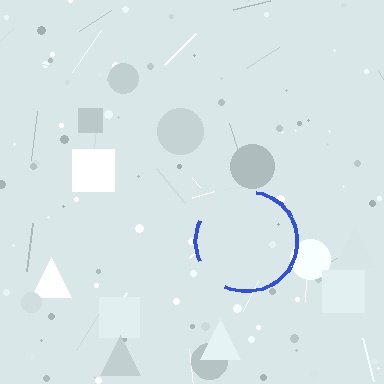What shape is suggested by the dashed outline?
The dashed outline suggests a circle.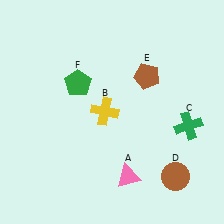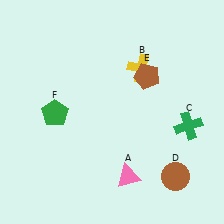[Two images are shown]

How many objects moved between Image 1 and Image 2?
2 objects moved between the two images.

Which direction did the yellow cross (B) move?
The yellow cross (B) moved up.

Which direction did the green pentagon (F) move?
The green pentagon (F) moved down.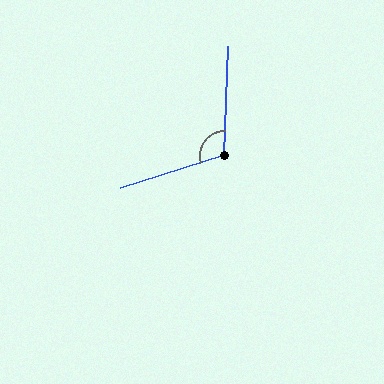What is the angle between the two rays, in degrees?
Approximately 109 degrees.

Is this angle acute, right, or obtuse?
It is obtuse.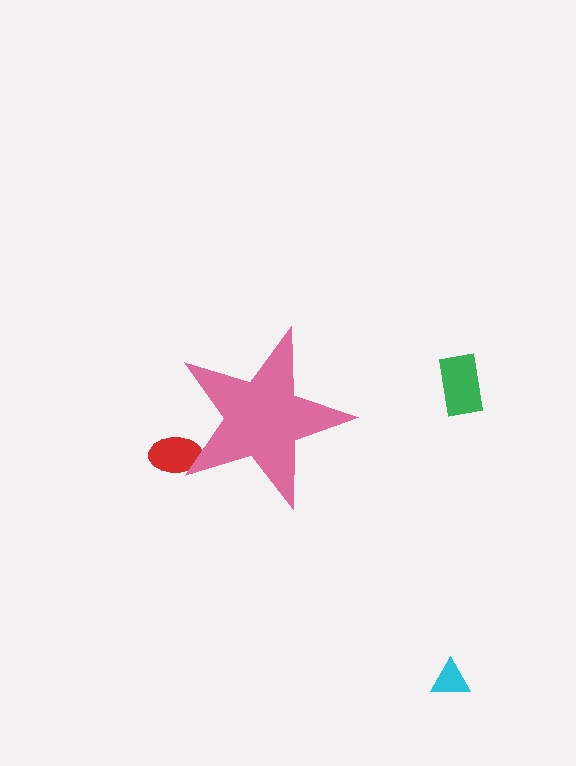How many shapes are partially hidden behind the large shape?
1 shape is partially hidden.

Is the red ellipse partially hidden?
Yes, the red ellipse is partially hidden behind the pink star.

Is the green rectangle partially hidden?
No, the green rectangle is fully visible.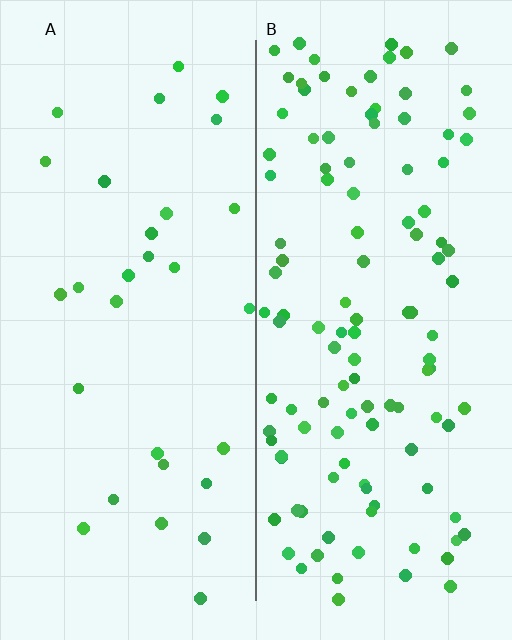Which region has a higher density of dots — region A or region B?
B (the right).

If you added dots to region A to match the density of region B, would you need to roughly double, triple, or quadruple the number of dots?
Approximately quadruple.